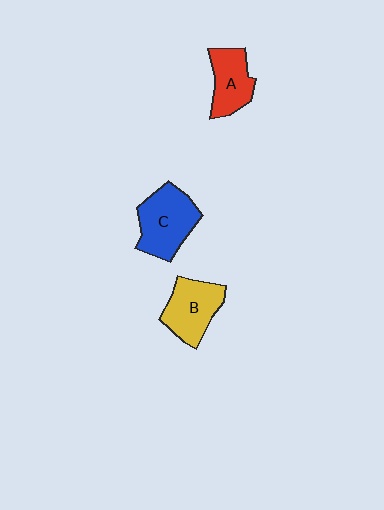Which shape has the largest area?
Shape C (blue).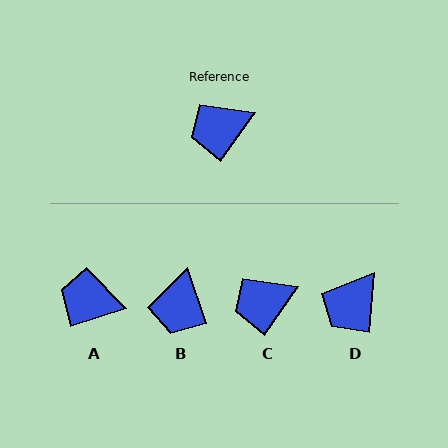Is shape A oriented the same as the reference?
No, it is off by about 36 degrees.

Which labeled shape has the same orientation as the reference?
C.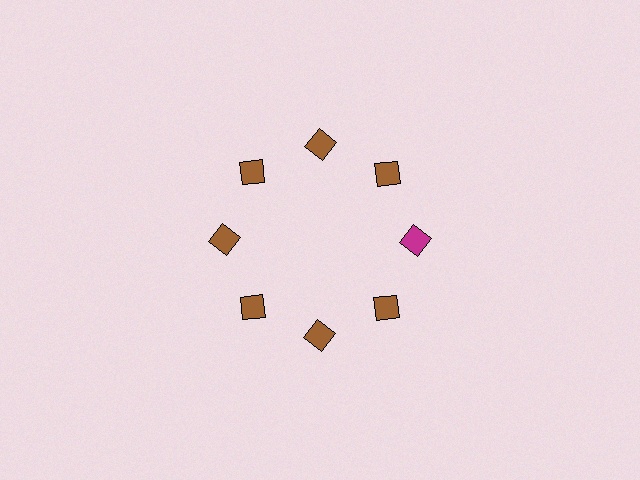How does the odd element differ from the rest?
It has a different color: magenta instead of brown.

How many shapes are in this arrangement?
There are 8 shapes arranged in a ring pattern.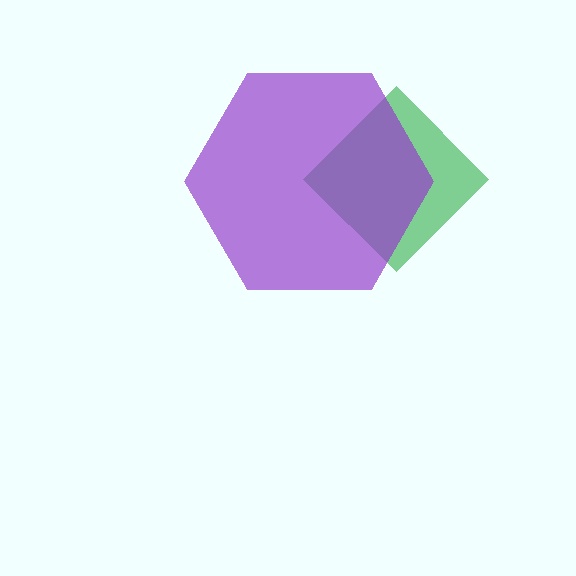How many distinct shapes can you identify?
There are 2 distinct shapes: a green diamond, a purple hexagon.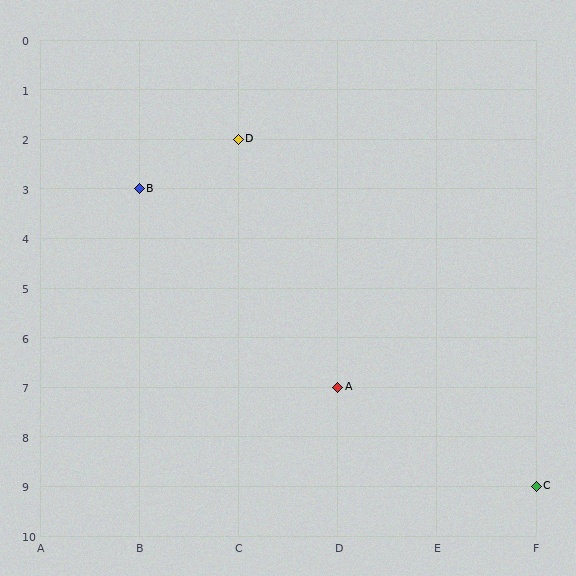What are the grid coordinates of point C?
Point C is at grid coordinates (F, 9).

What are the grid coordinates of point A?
Point A is at grid coordinates (D, 7).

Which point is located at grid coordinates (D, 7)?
Point A is at (D, 7).